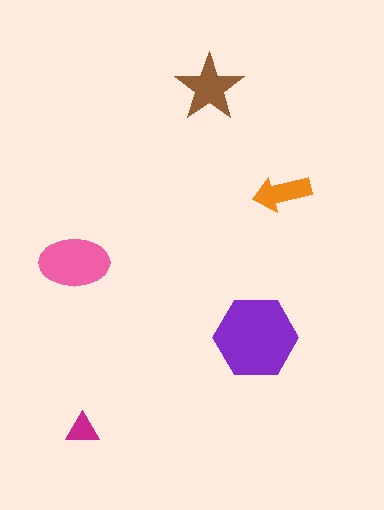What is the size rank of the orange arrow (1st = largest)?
4th.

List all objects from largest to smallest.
The purple hexagon, the pink ellipse, the brown star, the orange arrow, the magenta triangle.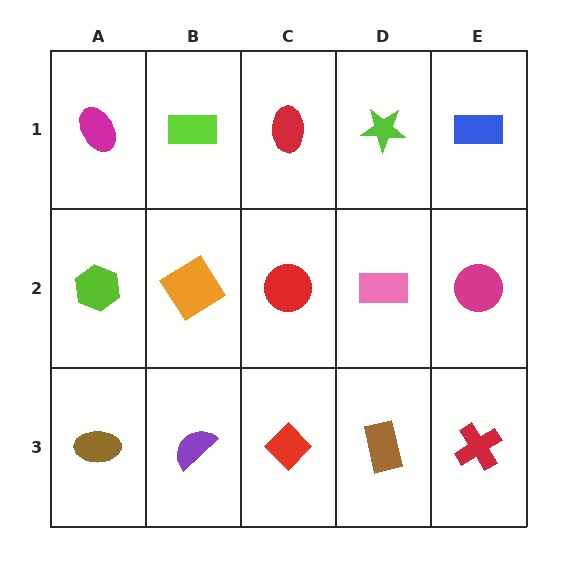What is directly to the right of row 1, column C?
A lime star.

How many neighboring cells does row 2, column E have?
3.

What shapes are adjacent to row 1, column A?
A lime hexagon (row 2, column A), a lime rectangle (row 1, column B).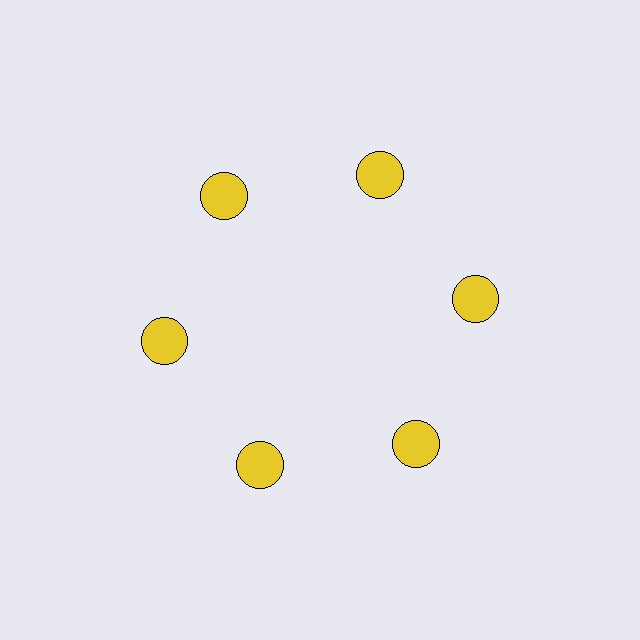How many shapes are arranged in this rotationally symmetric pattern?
There are 6 shapes, arranged in 6 groups of 1.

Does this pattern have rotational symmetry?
Yes, this pattern has 6-fold rotational symmetry. It looks the same after rotating 60 degrees around the center.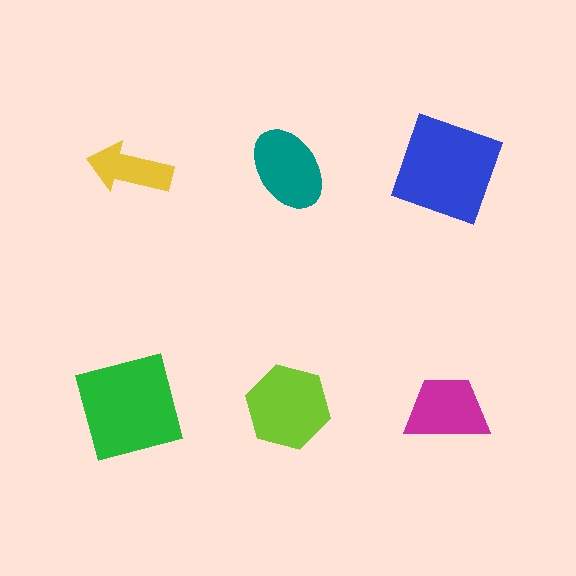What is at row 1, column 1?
A yellow arrow.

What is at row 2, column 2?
A lime hexagon.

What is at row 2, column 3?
A magenta trapezoid.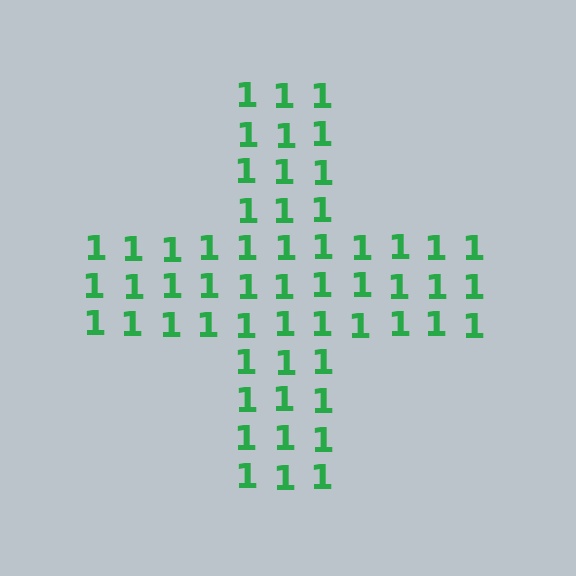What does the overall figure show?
The overall figure shows a cross.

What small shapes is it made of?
It is made of small digit 1's.